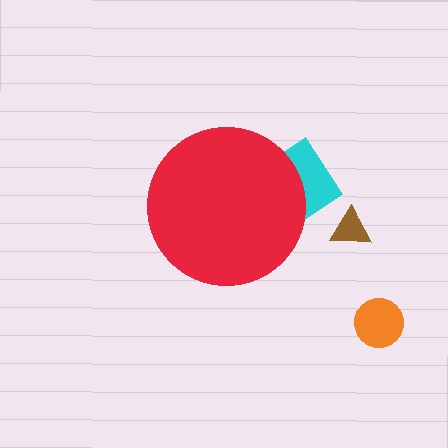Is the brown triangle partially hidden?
No, the brown triangle is fully visible.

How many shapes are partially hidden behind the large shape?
1 shape is partially hidden.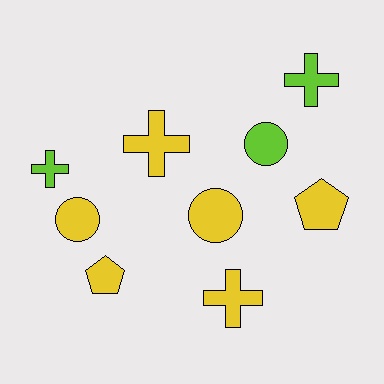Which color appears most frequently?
Yellow, with 6 objects.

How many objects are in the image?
There are 9 objects.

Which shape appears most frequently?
Cross, with 4 objects.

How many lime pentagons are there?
There are no lime pentagons.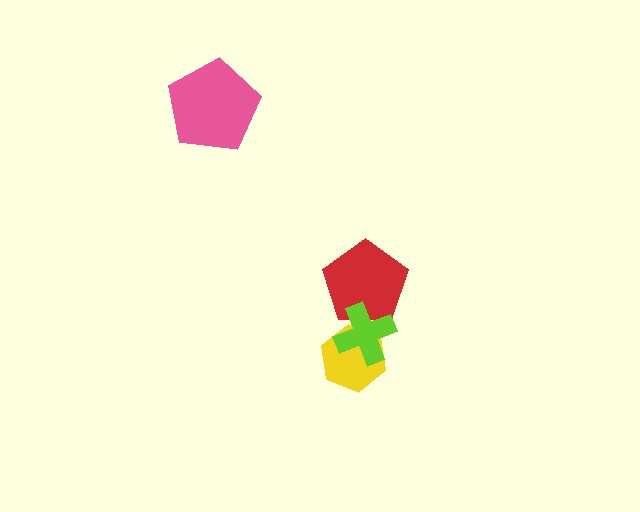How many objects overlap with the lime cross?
2 objects overlap with the lime cross.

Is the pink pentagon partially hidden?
No, no other shape covers it.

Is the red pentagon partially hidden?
Yes, it is partially covered by another shape.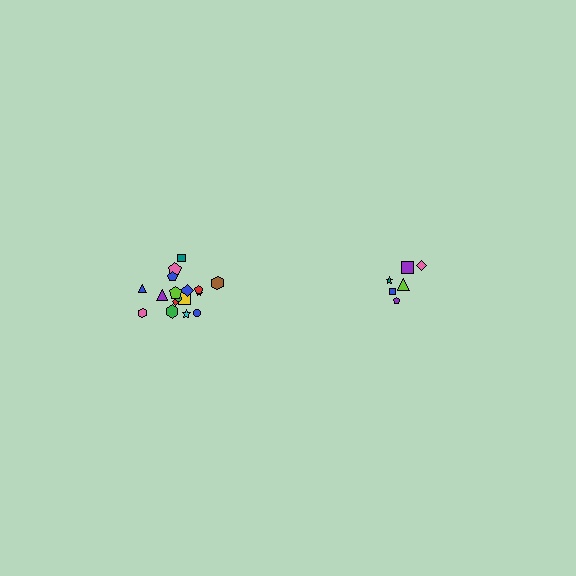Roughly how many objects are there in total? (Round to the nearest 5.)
Roughly 25 objects in total.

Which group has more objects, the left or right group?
The left group.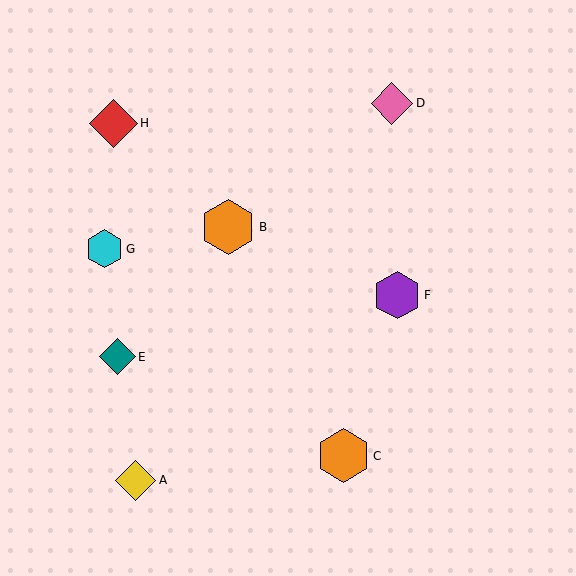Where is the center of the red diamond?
The center of the red diamond is at (113, 123).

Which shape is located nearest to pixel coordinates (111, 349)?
The teal diamond (labeled E) at (118, 357) is nearest to that location.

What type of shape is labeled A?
Shape A is a yellow diamond.